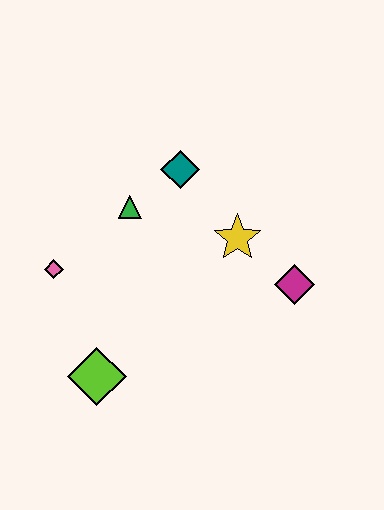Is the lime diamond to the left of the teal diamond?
Yes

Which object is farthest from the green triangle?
The magenta diamond is farthest from the green triangle.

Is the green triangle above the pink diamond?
Yes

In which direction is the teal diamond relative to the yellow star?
The teal diamond is above the yellow star.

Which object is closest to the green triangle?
The teal diamond is closest to the green triangle.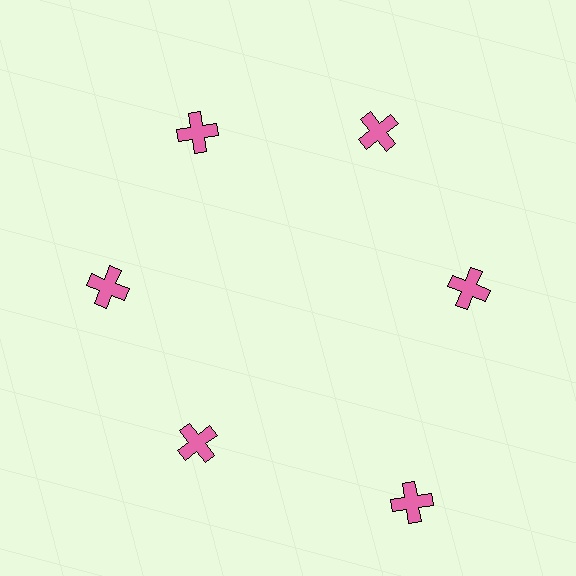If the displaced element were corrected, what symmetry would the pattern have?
It would have 6-fold rotational symmetry — the pattern would map onto itself every 60 degrees.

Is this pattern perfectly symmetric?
No. The 6 pink crosses are arranged in a ring, but one element near the 5 o'clock position is pushed outward from the center, breaking the 6-fold rotational symmetry.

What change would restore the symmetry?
The symmetry would be restored by moving it inward, back onto the ring so that all 6 crosses sit at equal angles and equal distance from the center.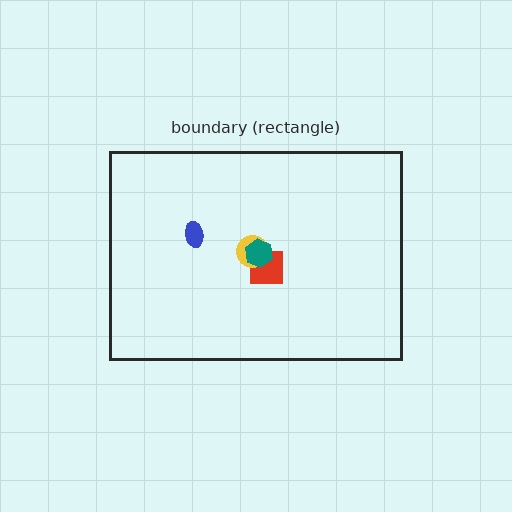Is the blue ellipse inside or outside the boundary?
Inside.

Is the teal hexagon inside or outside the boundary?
Inside.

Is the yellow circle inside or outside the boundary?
Inside.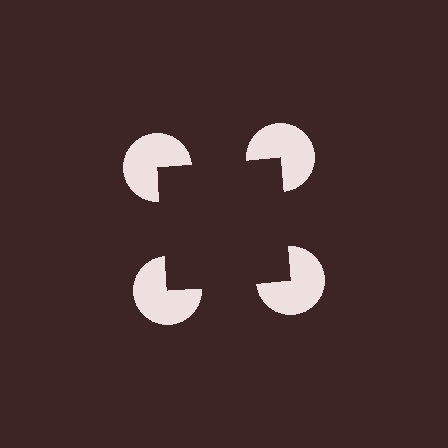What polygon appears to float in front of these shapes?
An illusory square — its edges are inferred from the aligned wedge cuts in the pac-man discs, not physically drawn.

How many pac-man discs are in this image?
There are 4 — one at each vertex of the illusory square.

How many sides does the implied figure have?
4 sides.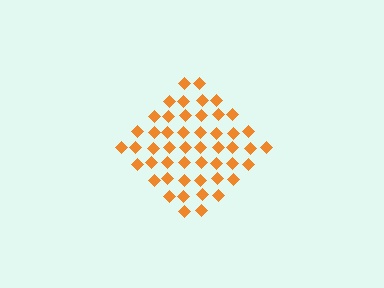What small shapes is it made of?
It is made of small diamonds.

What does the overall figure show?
The overall figure shows a diamond.